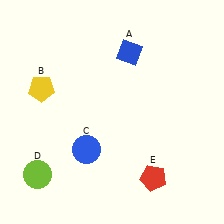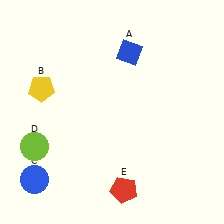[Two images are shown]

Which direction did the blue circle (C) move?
The blue circle (C) moved left.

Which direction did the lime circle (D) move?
The lime circle (D) moved up.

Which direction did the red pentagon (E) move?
The red pentagon (E) moved left.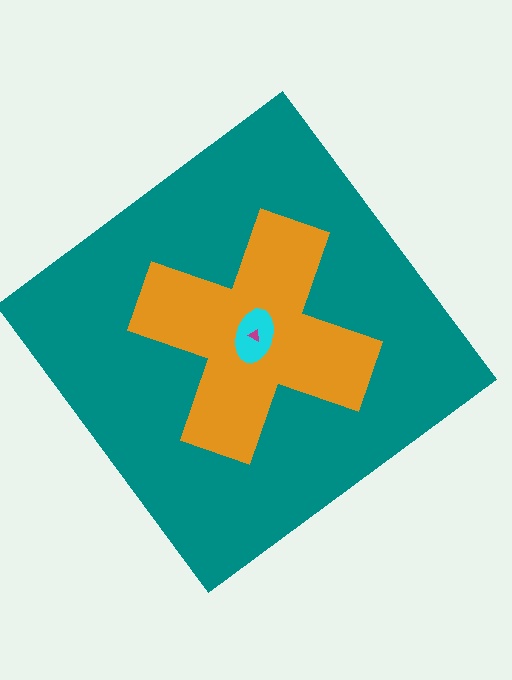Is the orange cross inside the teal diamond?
Yes.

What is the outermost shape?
The teal diamond.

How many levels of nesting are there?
4.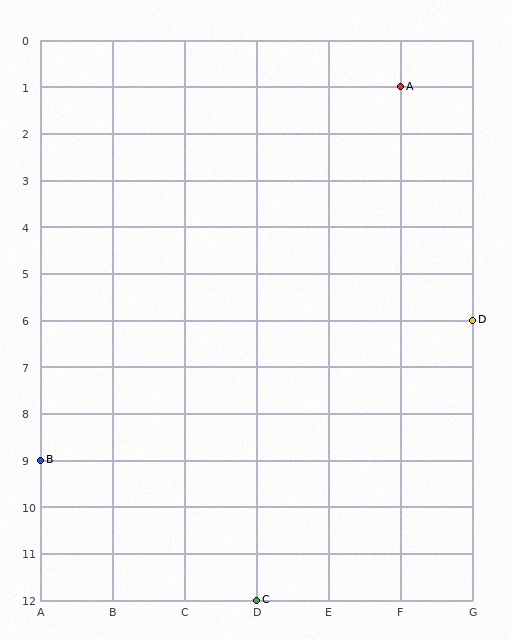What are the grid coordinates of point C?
Point C is at grid coordinates (D, 12).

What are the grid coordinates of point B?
Point B is at grid coordinates (A, 9).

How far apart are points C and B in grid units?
Points C and B are 3 columns and 3 rows apart (about 4.2 grid units diagonally).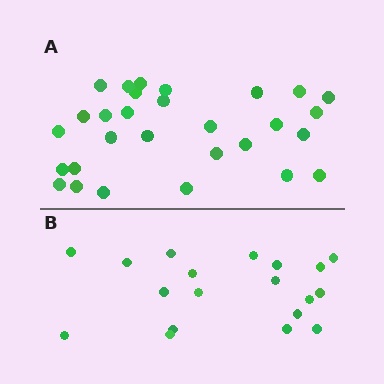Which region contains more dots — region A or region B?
Region A (the top region) has more dots.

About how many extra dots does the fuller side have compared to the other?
Region A has roughly 10 or so more dots than region B.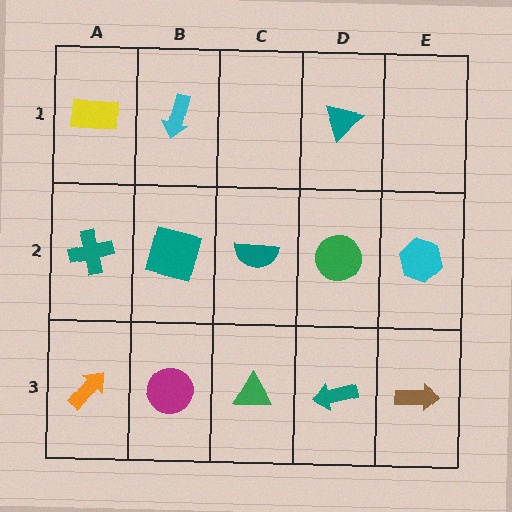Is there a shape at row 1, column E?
No, that cell is empty.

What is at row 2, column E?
A cyan hexagon.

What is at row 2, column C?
A teal semicircle.